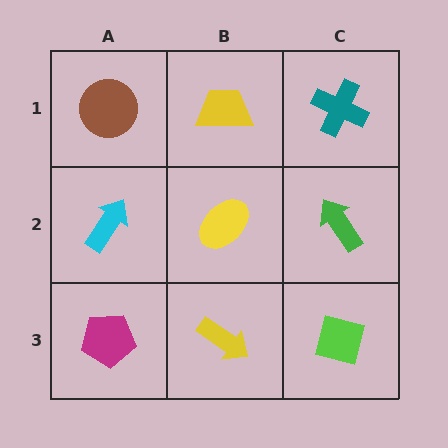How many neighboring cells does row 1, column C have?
2.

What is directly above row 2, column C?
A teal cross.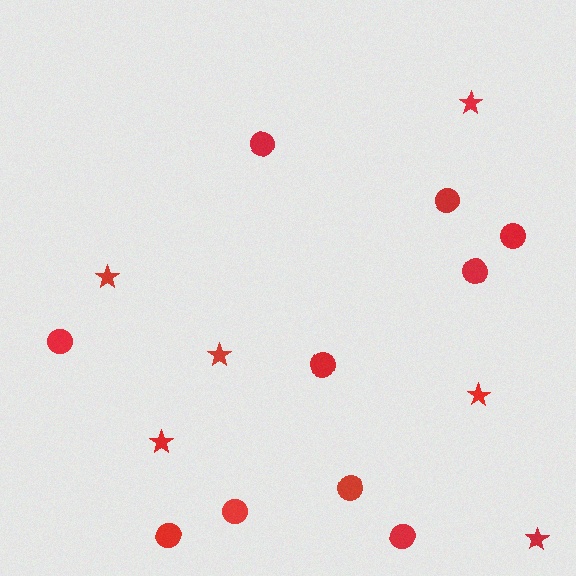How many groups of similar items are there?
There are 2 groups: one group of circles (10) and one group of stars (6).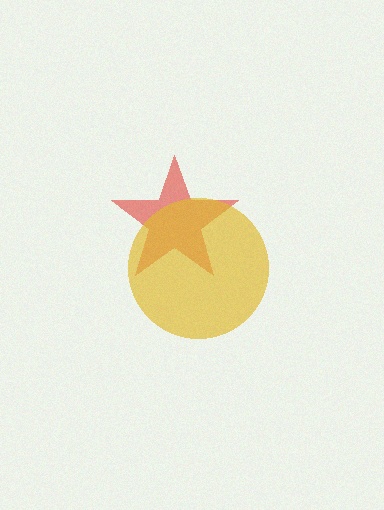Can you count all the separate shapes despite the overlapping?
Yes, there are 2 separate shapes.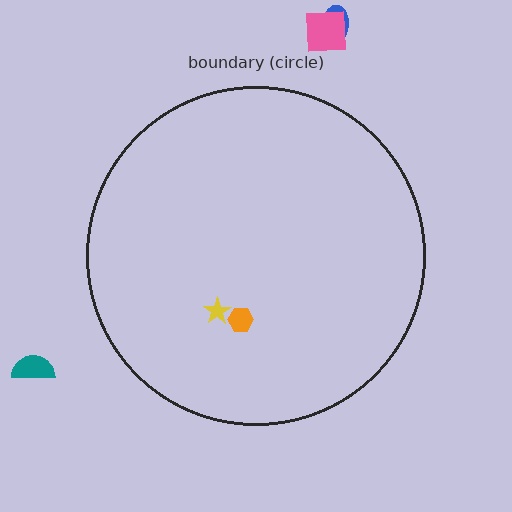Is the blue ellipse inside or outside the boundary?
Outside.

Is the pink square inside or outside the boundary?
Outside.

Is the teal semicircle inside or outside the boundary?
Outside.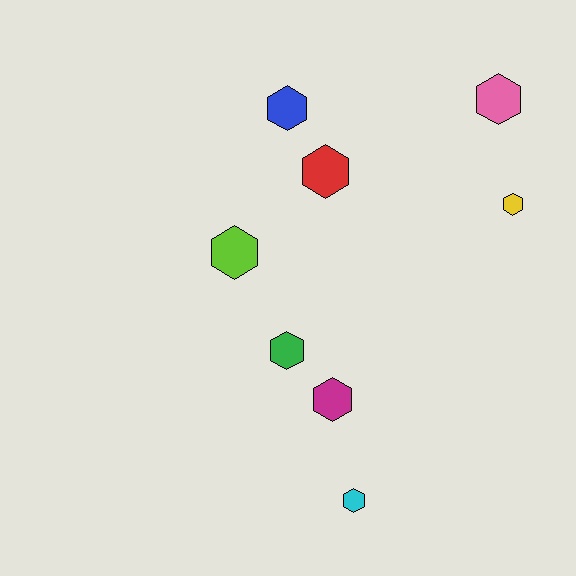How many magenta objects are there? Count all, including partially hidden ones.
There is 1 magenta object.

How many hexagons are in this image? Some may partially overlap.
There are 8 hexagons.